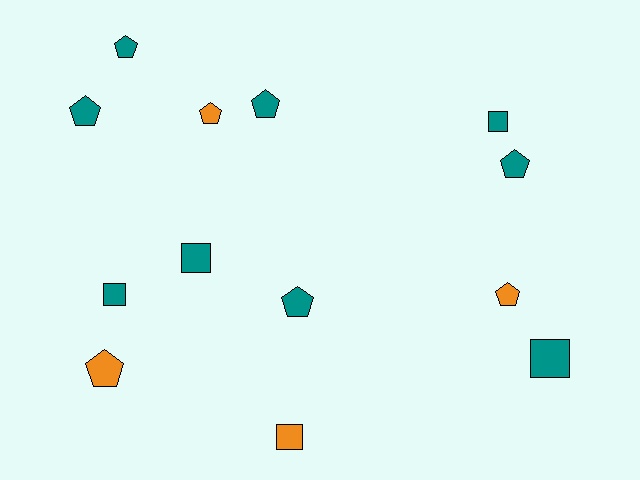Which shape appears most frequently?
Pentagon, with 8 objects.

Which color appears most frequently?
Teal, with 9 objects.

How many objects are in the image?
There are 13 objects.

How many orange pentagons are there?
There are 3 orange pentagons.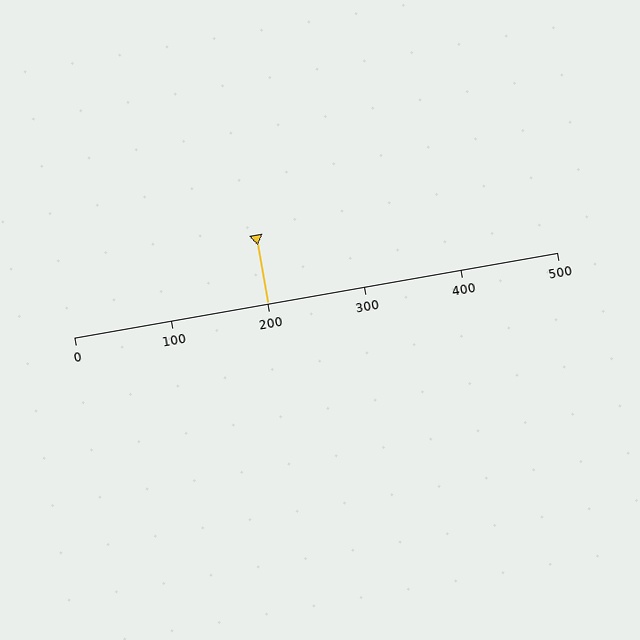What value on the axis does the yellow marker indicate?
The marker indicates approximately 200.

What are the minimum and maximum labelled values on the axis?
The axis runs from 0 to 500.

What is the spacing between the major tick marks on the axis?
The major ticks are spaced 100 apart.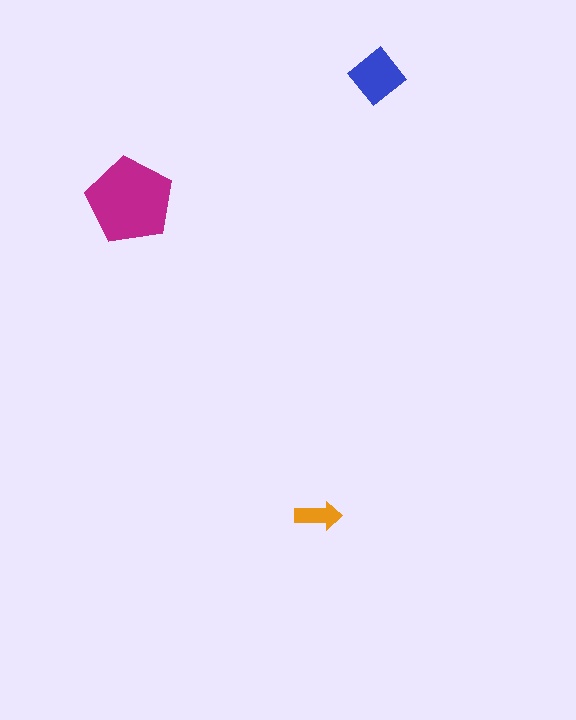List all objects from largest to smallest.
The magenta pentagon, the blue diamond, the orange arrow.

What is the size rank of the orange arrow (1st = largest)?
3rd.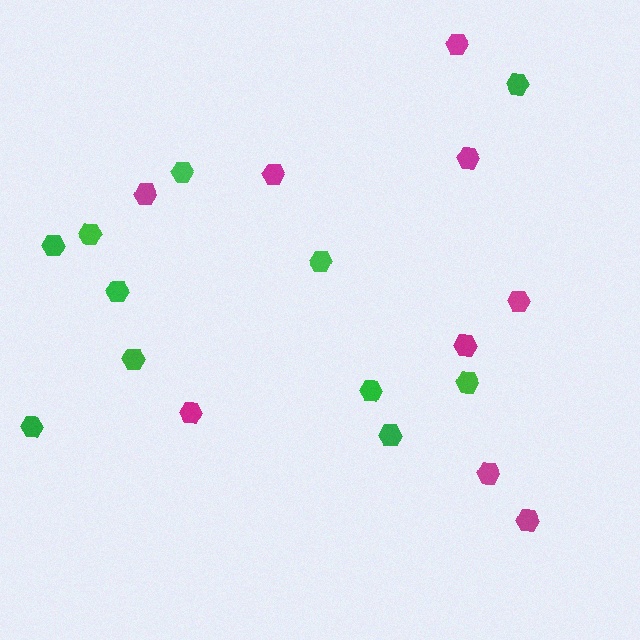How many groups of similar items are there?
There are 2 groups: one group of magenta hexagons (9) and one group of green hexagons (11).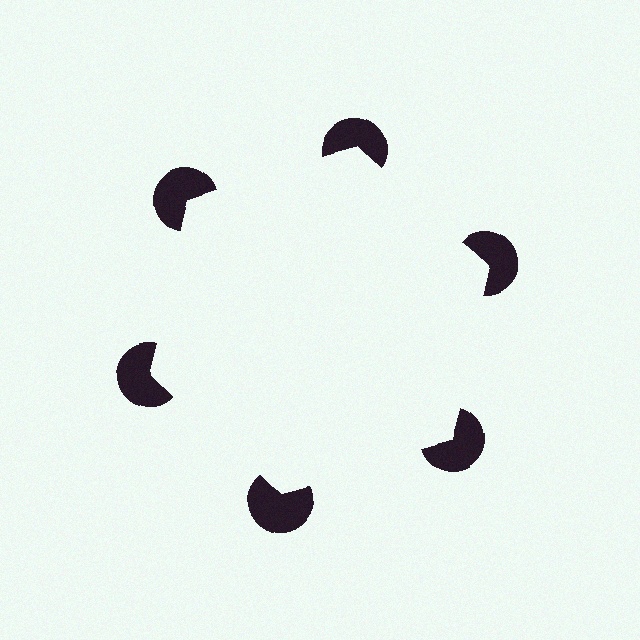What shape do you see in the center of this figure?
An illusory hexagon — its edges are inferred from the aligned wedge cuts in the pac-man discs, not physically drawn.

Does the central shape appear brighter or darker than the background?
It typically appears slightly brighter than the background, even though no actual brightness change is drawn.